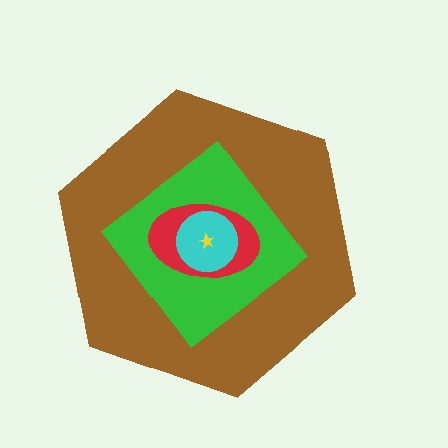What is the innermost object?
The yellow star.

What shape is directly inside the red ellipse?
The cyan circle.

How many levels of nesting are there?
5.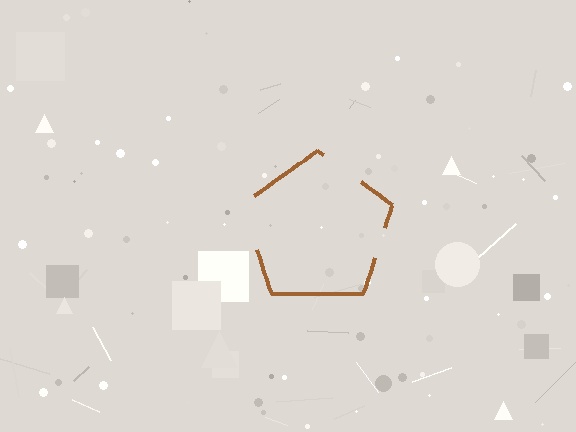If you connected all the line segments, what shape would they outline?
They would outline a pentagon.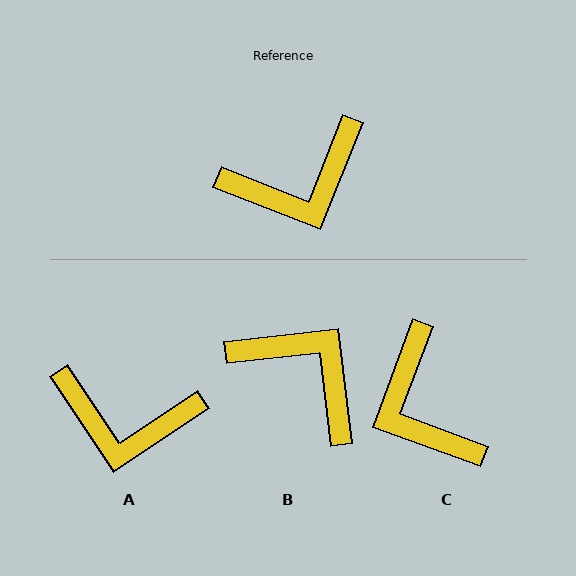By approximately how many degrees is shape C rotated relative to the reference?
Approximately 89 degrees clockwise.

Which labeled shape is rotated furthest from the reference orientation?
B, about 118 degrees away.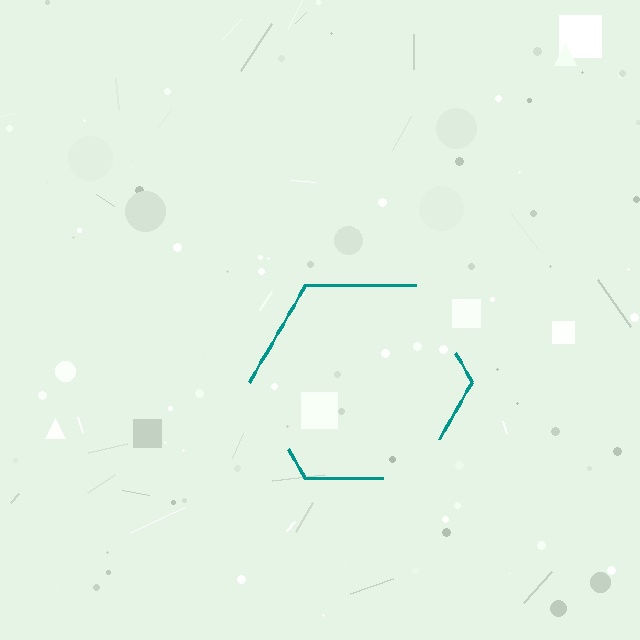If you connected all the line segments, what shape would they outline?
They would outline a hexagon.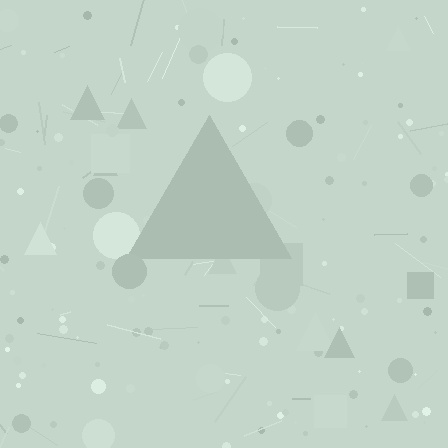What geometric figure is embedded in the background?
A triangle is embedded in the background.